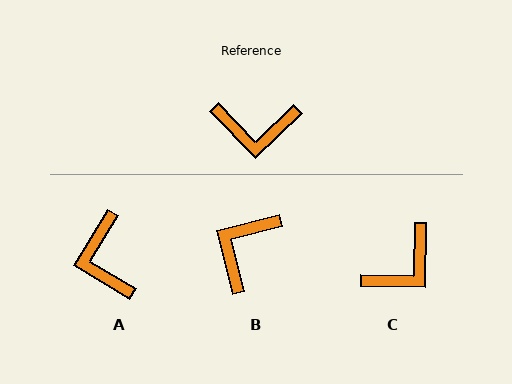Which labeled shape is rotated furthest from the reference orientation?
B, about 120 degrees away.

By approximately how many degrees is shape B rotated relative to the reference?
Approximately 120 degrees clockwise.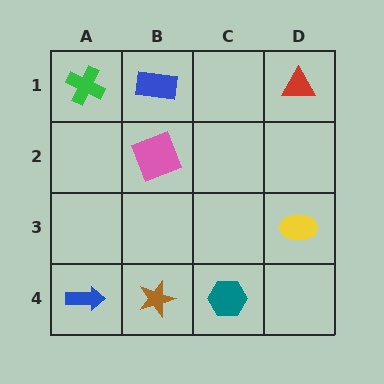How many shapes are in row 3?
1 shape.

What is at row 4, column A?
A blue arrow.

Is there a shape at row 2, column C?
No, that cell is empty.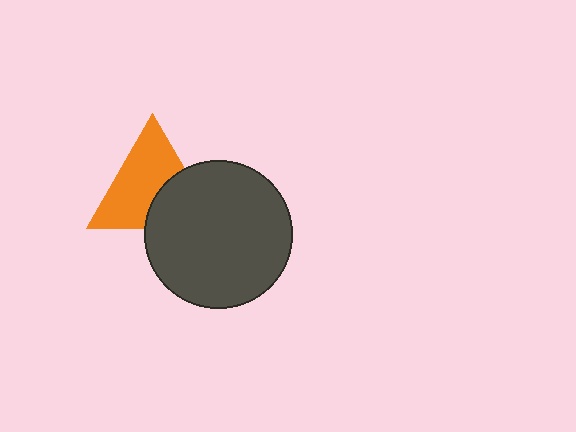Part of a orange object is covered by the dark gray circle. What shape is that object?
It is a triangle.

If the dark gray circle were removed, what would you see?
You would see the complete orange triangle.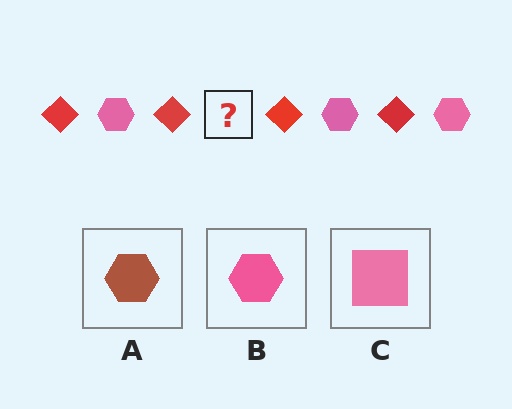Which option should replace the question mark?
Option B.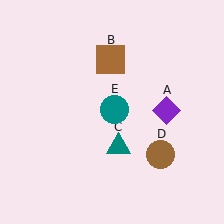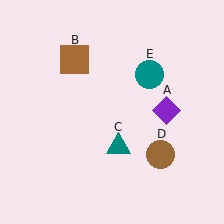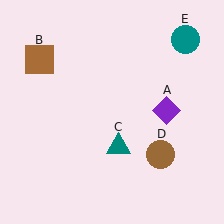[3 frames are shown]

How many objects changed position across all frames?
2 objects changed position: brown square (object B), teal circle (object E).